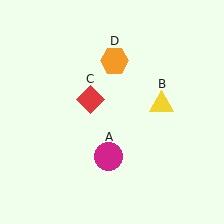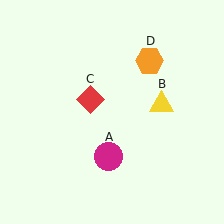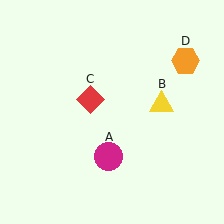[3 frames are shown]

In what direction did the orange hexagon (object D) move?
The orange hexagon (object D) moved right.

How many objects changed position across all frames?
1 object changed position: orange hexagon (object D).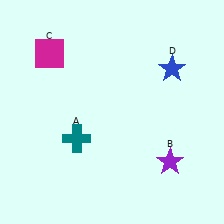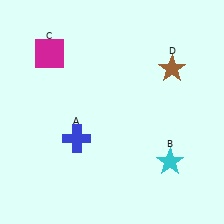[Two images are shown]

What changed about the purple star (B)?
In Image 1, B is purple. In Image 2, it changed to cyan.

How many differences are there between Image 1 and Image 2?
There are 3 differences between the two images.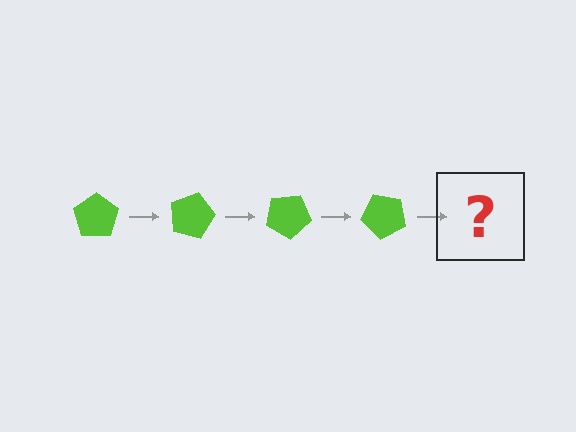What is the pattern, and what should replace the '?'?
The pattern is that the pentagon rotates 15 degrees each step. The '?' should be a lime pentagon rotated 60 degrees.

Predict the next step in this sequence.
The next step is a lime pentagon rotated 60 degrees.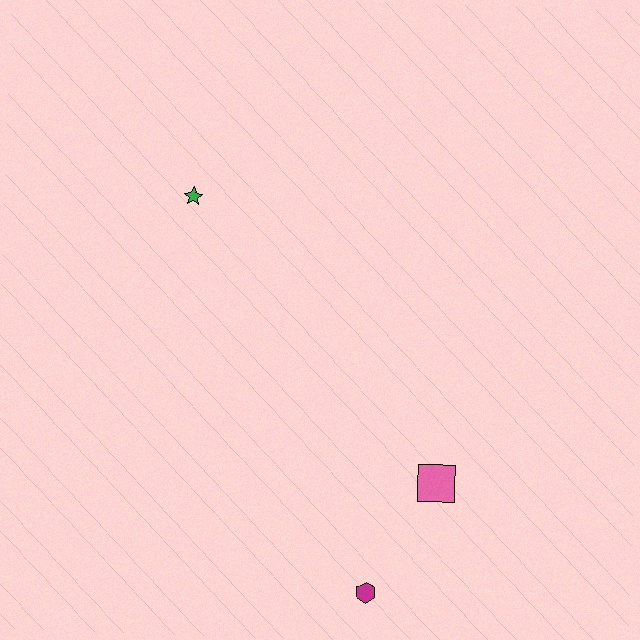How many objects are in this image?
There are 3 objects.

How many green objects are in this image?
There is 1 green object.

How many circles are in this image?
There are no circles.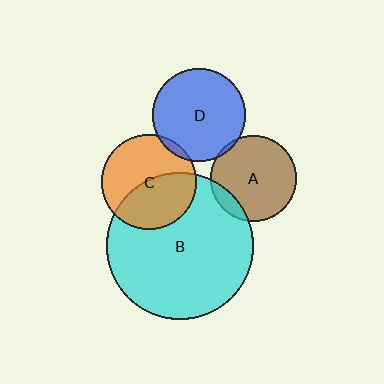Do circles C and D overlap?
Yes.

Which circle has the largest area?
Circle B (cyan).